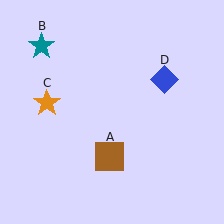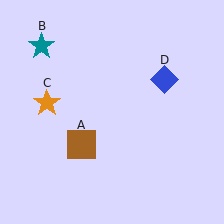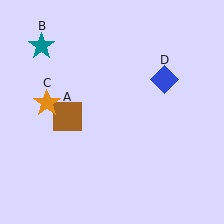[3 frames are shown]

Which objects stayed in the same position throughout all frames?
Teal star (object B) and orange star (object C) and blue diamond (object D) remained stationary.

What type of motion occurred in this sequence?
The brown square (object A) rotated clockwise around the center of the scene.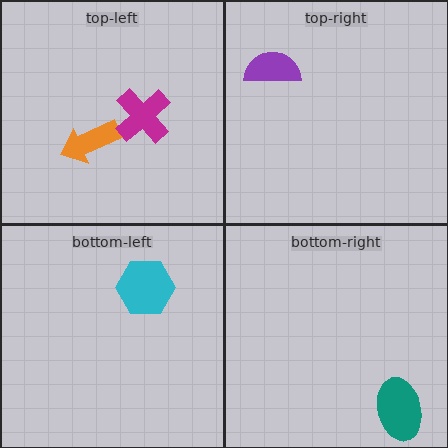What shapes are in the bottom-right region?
The teal ellipse.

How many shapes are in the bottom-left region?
1.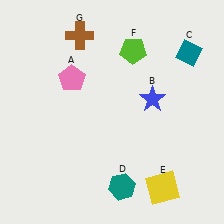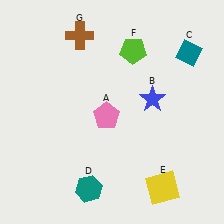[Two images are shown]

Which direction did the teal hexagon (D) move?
The teal hexagon (D) moved left.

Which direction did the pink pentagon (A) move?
The pink pentagon (A) moved down.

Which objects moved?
The objects that moved are: the pink pentagon (A), the teal hexagon (D).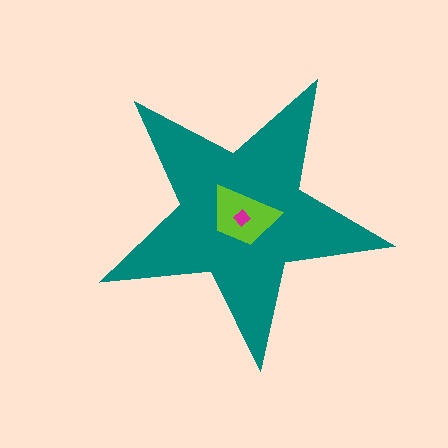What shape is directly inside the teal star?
The lime trapezoid.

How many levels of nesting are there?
3.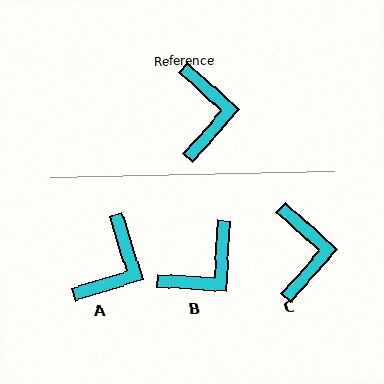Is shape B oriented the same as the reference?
No, it is off by about 51 degrees.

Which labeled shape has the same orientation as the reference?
C.